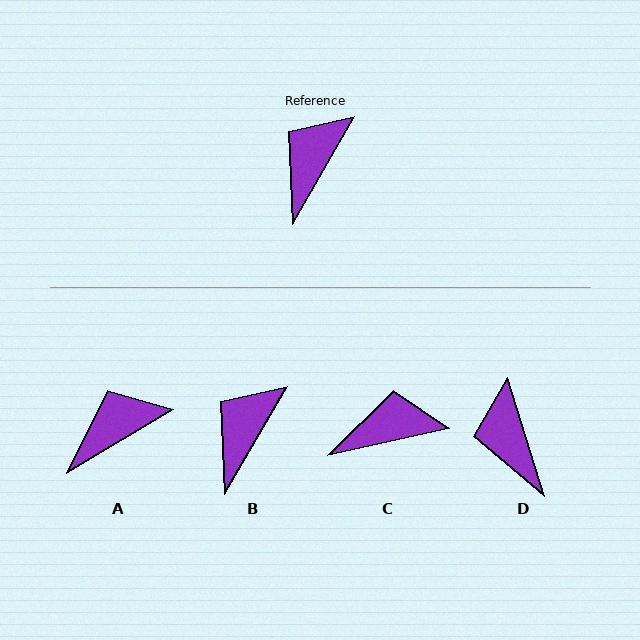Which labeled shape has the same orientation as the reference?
B.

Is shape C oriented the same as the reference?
No, it is off by about 47 degrees.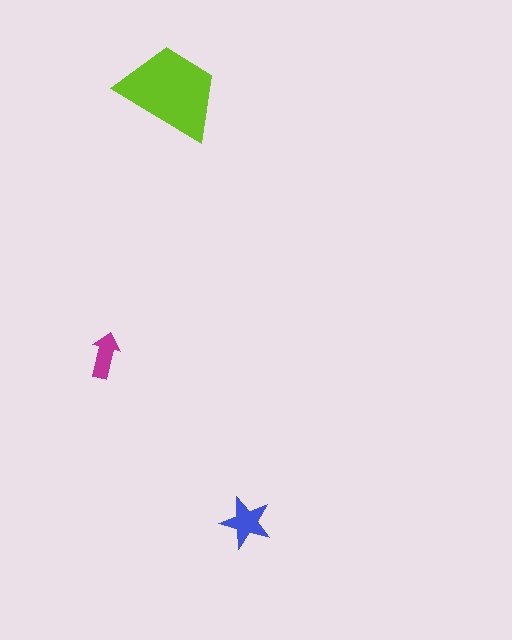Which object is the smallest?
The magenta arrow.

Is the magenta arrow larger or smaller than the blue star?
Smaller.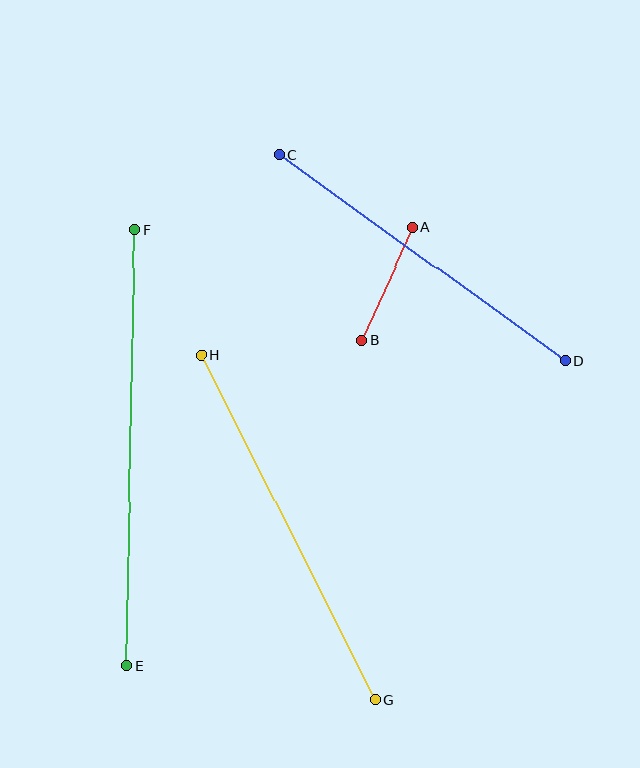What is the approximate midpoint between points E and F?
The midpoint is at approximately (131, 448) pixels.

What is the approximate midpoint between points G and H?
The midpoint is at approximately (288, 527) pixels.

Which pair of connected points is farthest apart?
Points E and F are farthest apart.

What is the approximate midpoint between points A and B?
The midpoint is at approximately (387, 284) pixels.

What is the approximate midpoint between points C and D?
The midpoint is at approximately (422, 258) pixels.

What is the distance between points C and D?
The distance is approximately 353 pixels.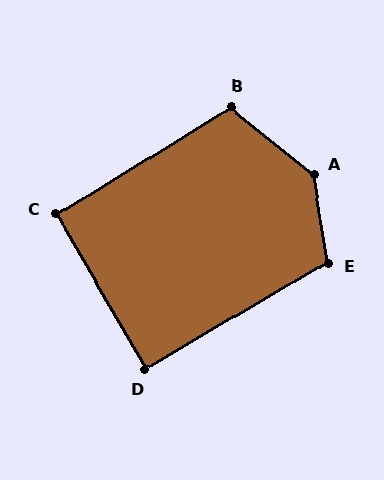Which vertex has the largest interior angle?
A, at approximately 138 degrees.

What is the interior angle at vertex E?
Approximately 111 degrees (obtuse).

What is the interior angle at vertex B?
Approximately 109 degrees (obtuse).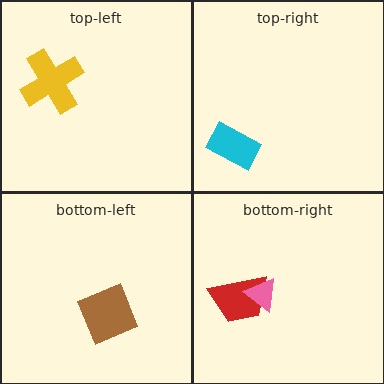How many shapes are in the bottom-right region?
2.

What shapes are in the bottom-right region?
The red trapezoid, the pink triangle.